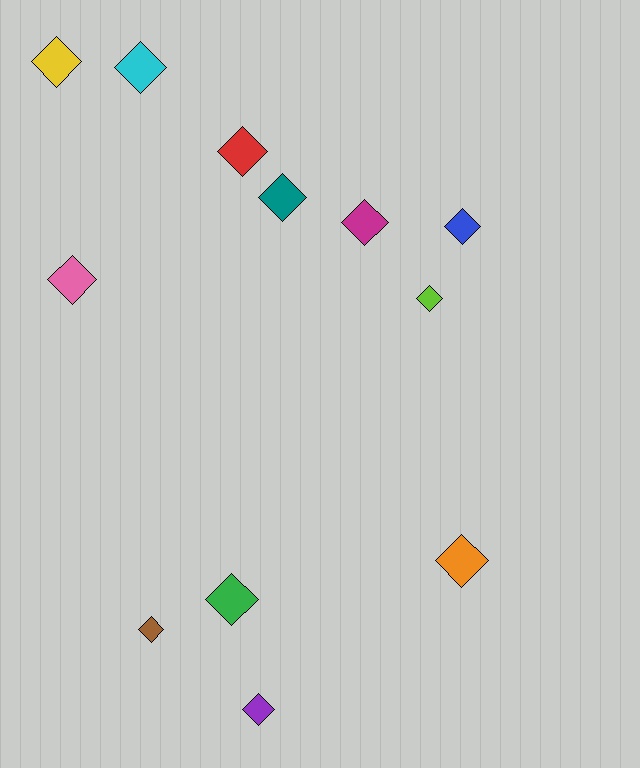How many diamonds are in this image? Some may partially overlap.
There are 12 diamonds.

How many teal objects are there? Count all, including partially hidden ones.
There is 1 teal object.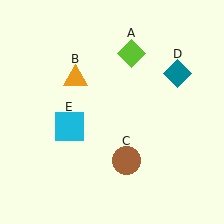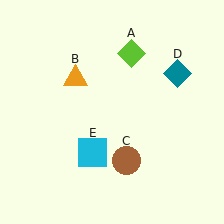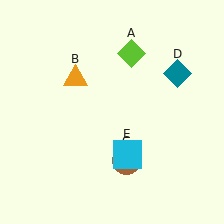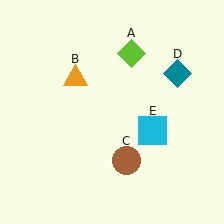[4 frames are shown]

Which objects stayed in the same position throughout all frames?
Lime diamond (object A) and orange triangle (object B) and brown circle (object C) and teal diamond (object D) remained stationary.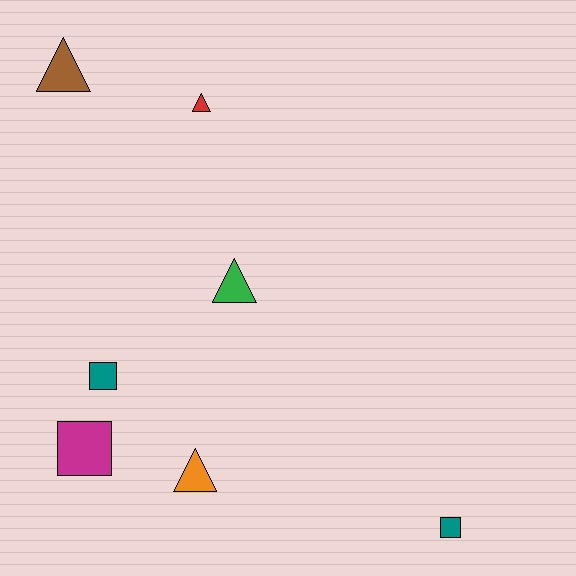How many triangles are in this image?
There are 4 triangles.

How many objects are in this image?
There are 7 objects.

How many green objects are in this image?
There is 1 green object.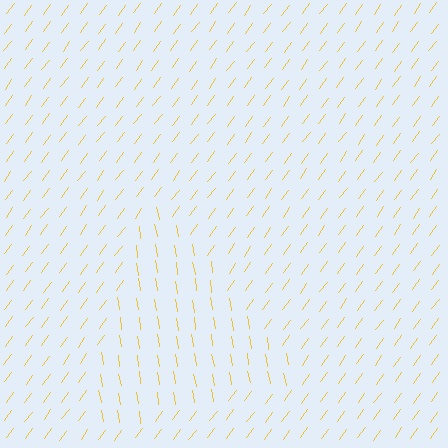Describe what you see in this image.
The image is filled with small yellow line segments. A triangle region in the image has lines oriented differently from the surrounding lines, creating a visible texture boundary.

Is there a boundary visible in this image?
Yes, there is a texture boundary formed by a change in line orientation.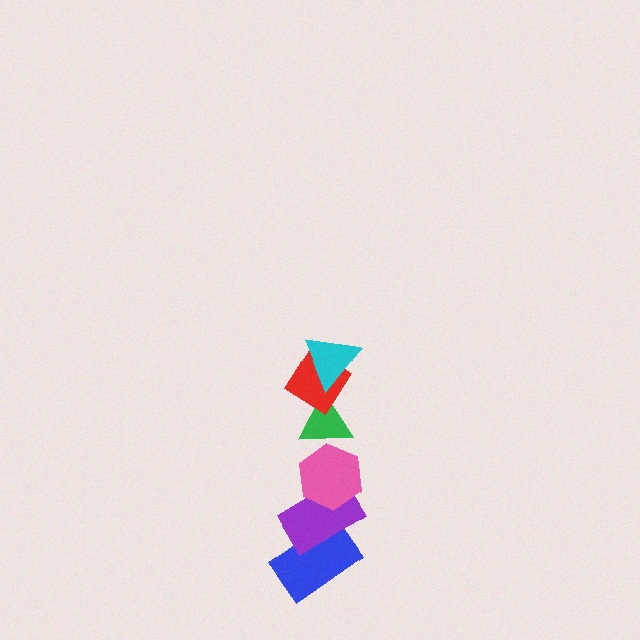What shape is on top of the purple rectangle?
The pink hexagon is on top of the purple rectangle.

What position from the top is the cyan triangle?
The cyan triangle is 1st from the top.